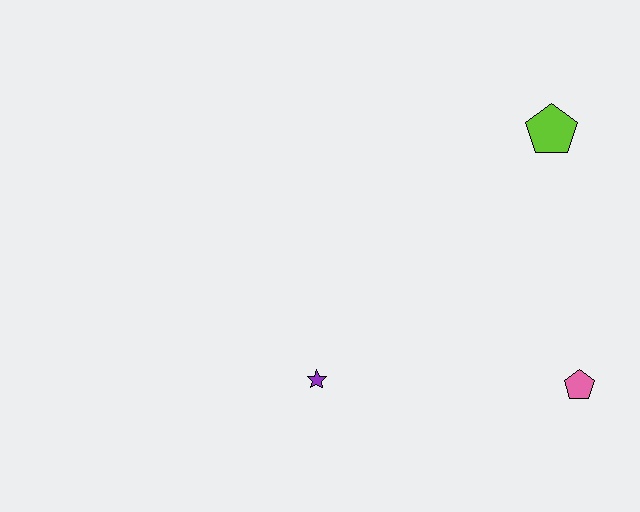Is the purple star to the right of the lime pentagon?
No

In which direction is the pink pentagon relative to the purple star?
The pink pentagon is to the right of the purple star.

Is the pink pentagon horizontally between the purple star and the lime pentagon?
No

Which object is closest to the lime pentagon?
The pink pentagon is closest to the lime pentagon.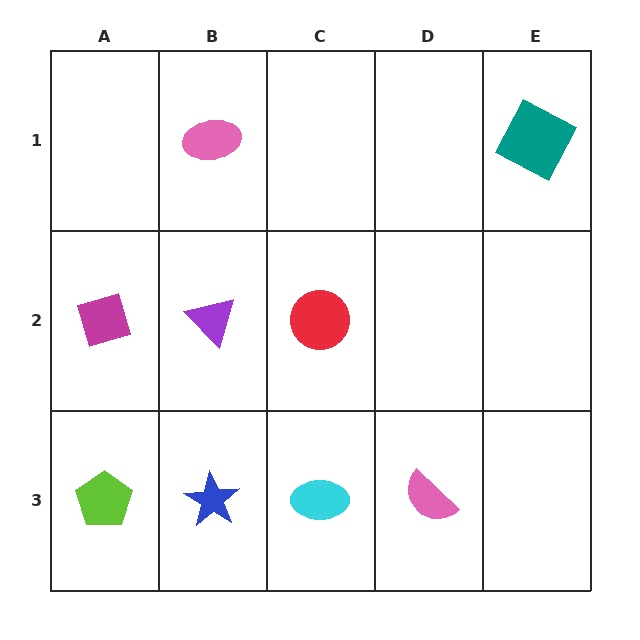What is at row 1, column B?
A pink ellipse.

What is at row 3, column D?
A pink semicircle.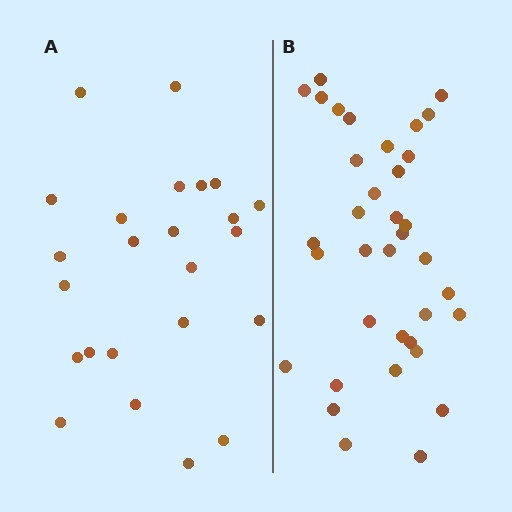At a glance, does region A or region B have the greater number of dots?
Region B (the right region) has more dots.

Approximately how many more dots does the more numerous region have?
Region B has roughly 12 or so more dots than region A.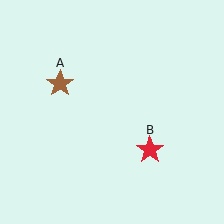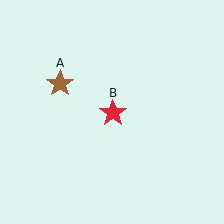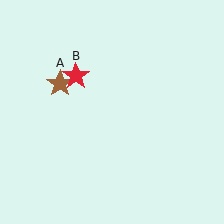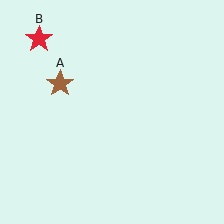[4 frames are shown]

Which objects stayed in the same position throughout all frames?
Brown star (object A) remained stationary.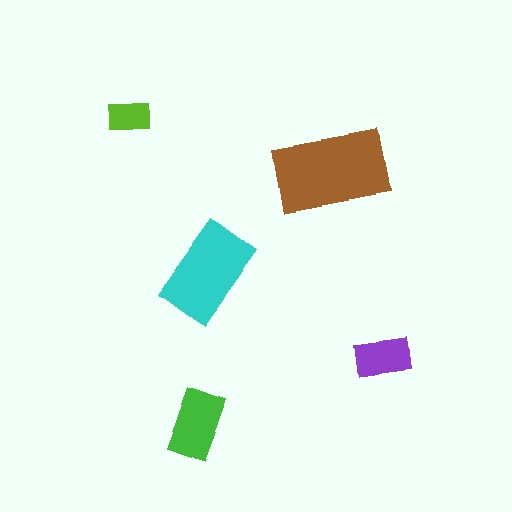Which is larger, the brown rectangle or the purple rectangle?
The brown one.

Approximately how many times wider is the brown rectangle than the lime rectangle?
About 2.5 times wider.